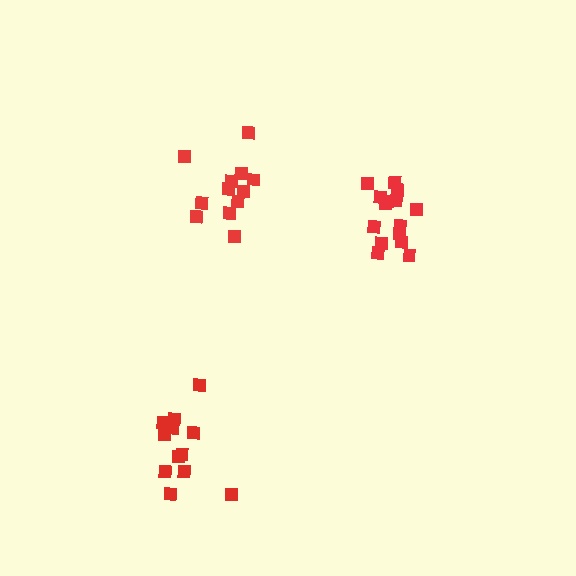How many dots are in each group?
Group 1: 12 dots, Group 2: 15 dots, Group 3: 12 dots (39 total).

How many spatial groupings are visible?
There are 3 spatial groupings.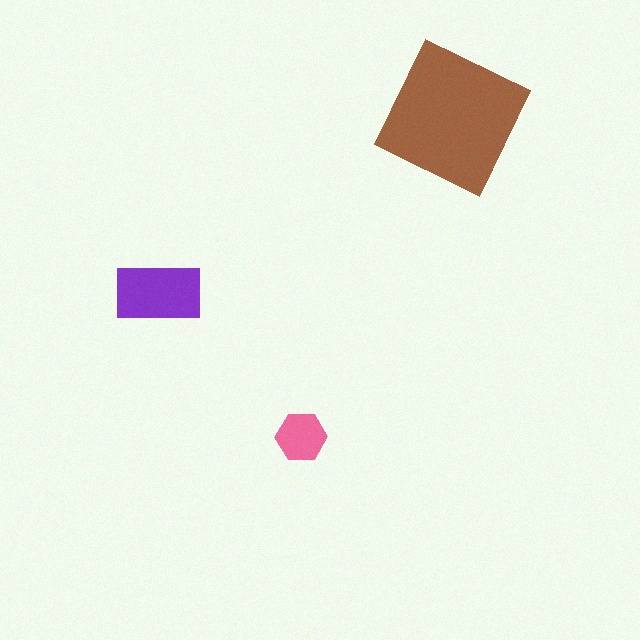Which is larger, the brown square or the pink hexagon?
The brown square.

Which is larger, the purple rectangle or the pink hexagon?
The purple rectangle.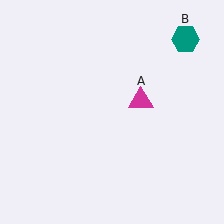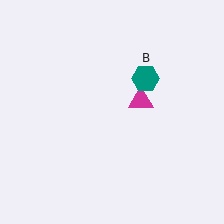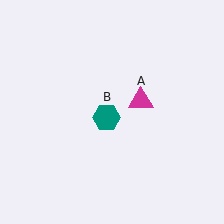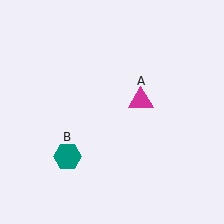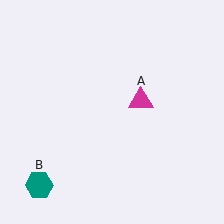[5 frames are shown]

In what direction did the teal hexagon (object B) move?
The teal hexagon (object B) moved down and to the left.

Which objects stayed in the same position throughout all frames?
Magenta triangle (object A) remained stationary.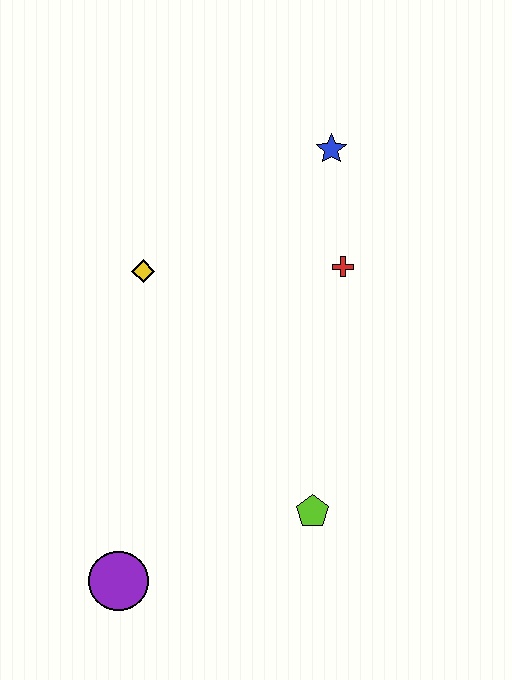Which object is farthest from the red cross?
The purple circle is farthest from the red cross.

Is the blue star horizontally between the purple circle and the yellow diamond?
No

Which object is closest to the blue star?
The red cross is closest to the blue star.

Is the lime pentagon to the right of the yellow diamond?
Yes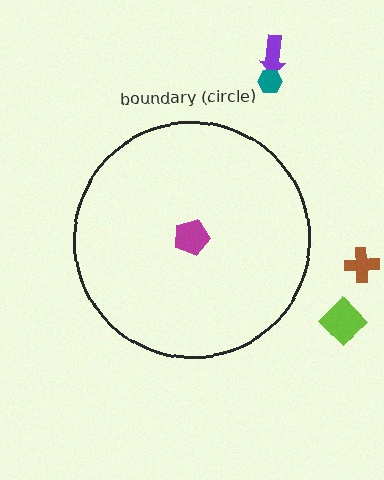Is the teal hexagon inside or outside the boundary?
Outside.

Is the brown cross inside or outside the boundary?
Outside.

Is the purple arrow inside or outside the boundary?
Outside.